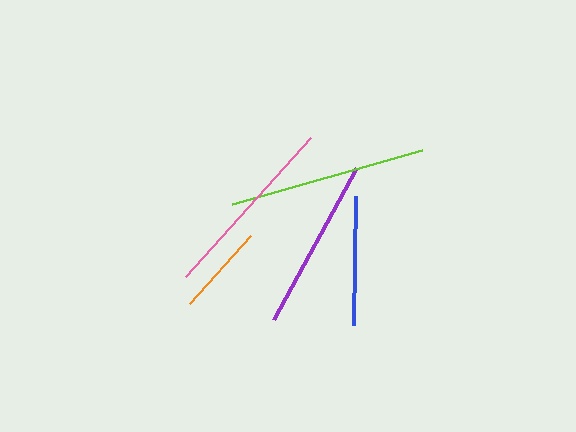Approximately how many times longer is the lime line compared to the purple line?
The lime line is approximately 1.1 times the length of the purple line.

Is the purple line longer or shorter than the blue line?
The purple line is longer than the blue line.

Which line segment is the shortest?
The orange line is the shortest at approximately 91 pixels.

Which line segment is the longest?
The lime line is the longest at approximately 197 pixels.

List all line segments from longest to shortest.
From longest to shortest: lime, pink, purple, blue, orange.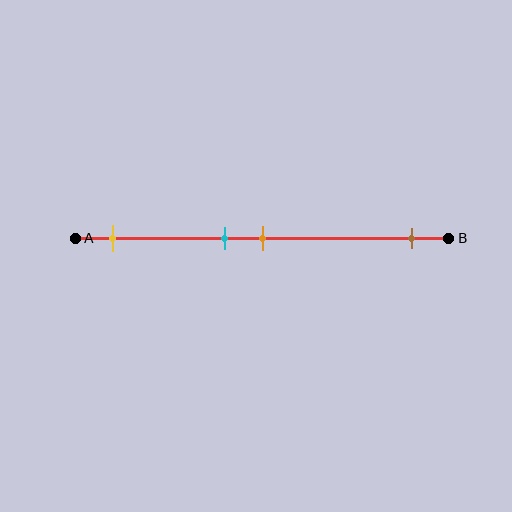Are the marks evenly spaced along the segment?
No, the marks are not evenly spaced.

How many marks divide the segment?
There are 4 marks dividing the segment.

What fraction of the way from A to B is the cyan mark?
The cyan mark is approximately 40% (0.4) of the way from A to B.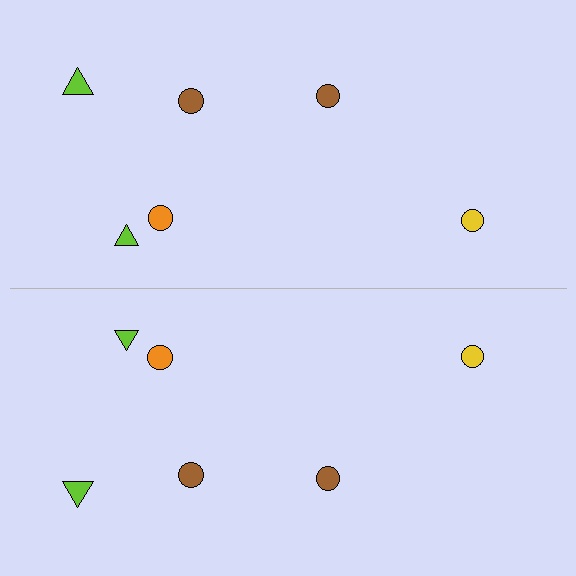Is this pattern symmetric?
Yes, this pattern has bilateral (reflection) symmetry.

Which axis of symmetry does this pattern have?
The pattern has a horizontal axis of symmetry running through the center of the image.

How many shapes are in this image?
There are 12 shapes in this image.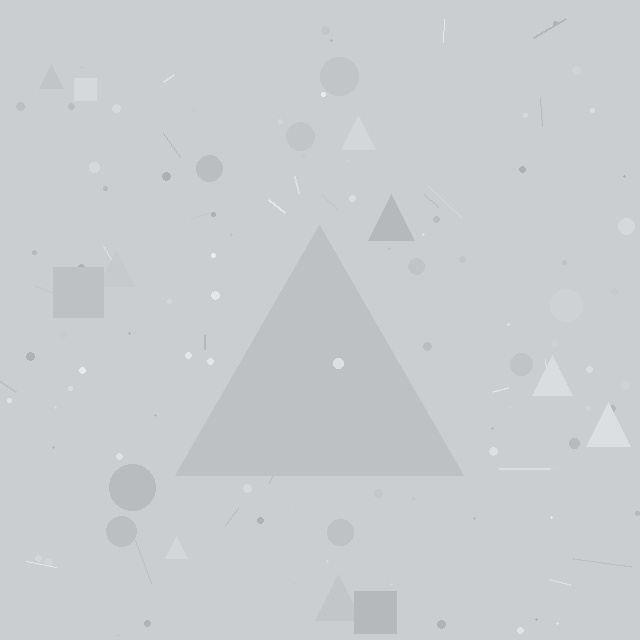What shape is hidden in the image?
A triangle is hidden in the image.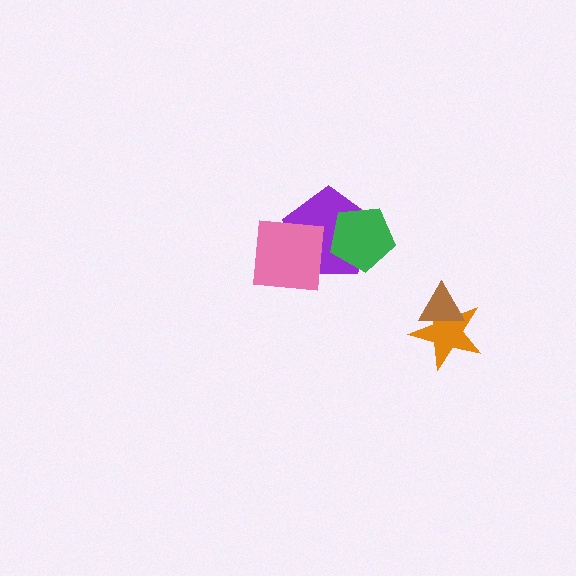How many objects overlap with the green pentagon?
1 object overlaps with the green pentagon.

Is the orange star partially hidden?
Yes, it is partially covered by another shape.